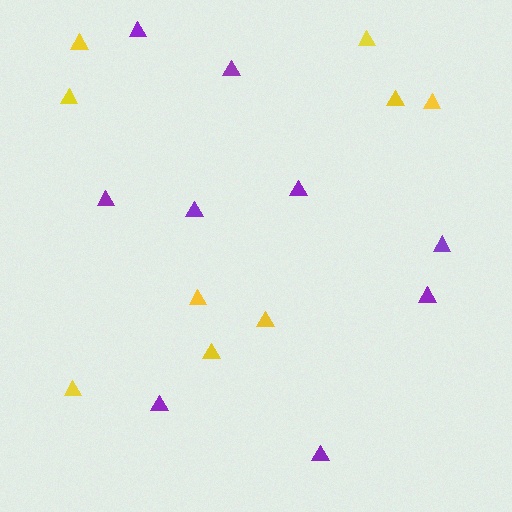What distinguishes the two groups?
There are 2 groups: one group of yellow triangles (9) and one group of purple triangles (9).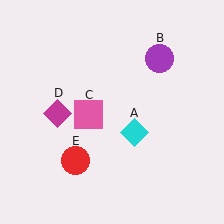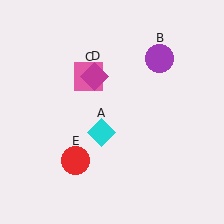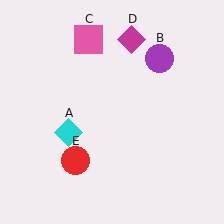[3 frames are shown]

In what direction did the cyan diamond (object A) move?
The cyan diamond (object A) moved left.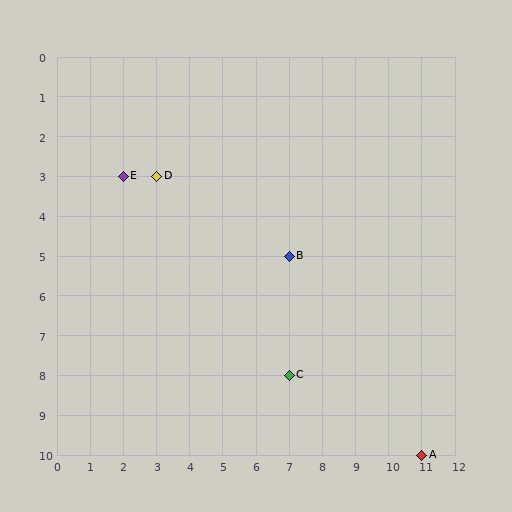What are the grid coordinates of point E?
Point E is at grid coordinates (2, 3).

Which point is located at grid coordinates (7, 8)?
Point C is at (7, 8).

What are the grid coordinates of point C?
Point C is at grid coordinates (7, 8).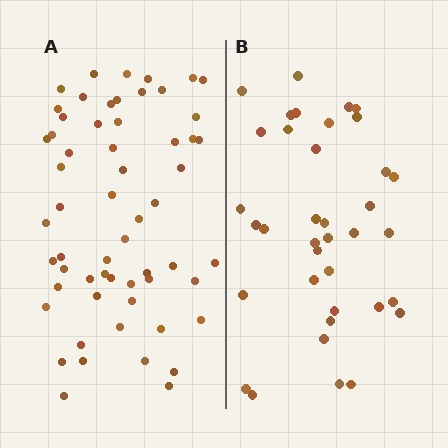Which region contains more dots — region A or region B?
Region A (the left region) has more dots.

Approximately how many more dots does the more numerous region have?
Region A has approximately 20 more dots than region B.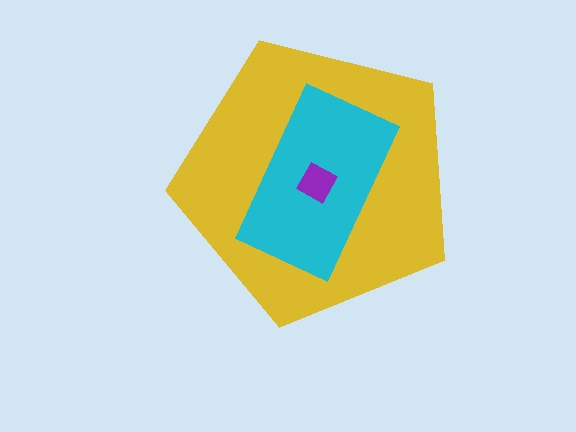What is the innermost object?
The purple diamond.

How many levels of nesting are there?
3.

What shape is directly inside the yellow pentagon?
The cyan rectangle.